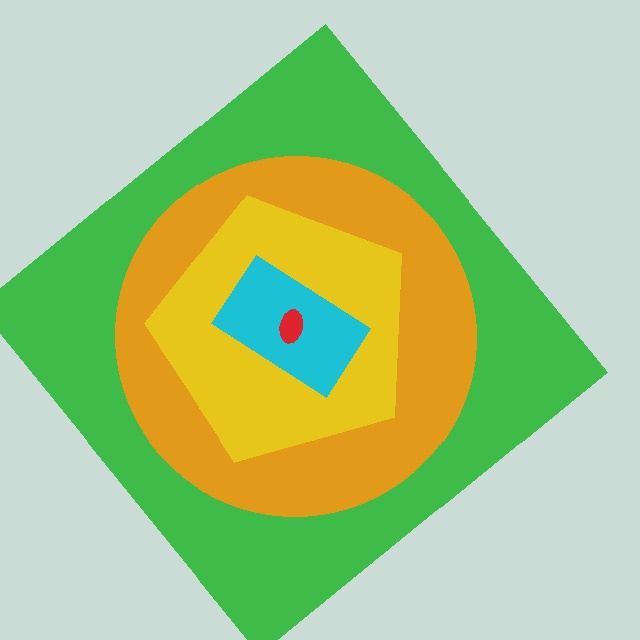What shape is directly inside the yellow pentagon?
The cyan rectangle.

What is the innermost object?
The red ellipse.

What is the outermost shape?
The green diamond.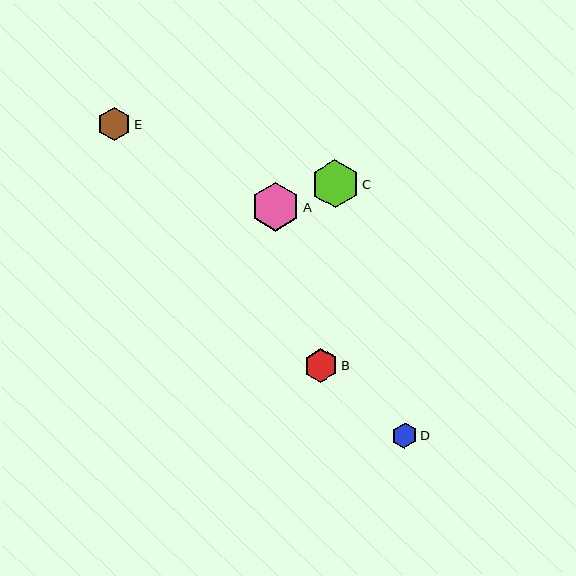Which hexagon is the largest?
Hexagon A is the largest with a size of approximately 48 pixels.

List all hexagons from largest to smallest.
From largest to smallest: A, C, B, E, D.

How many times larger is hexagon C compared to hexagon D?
Hexagon C is approximately 1.9 times the size of hexagon D.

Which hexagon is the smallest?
Hexagon D is the smallest with a size of approximately 25 pixels.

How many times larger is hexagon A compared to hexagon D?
Hexagon A is approximately 1.9 times the size of hexagon D.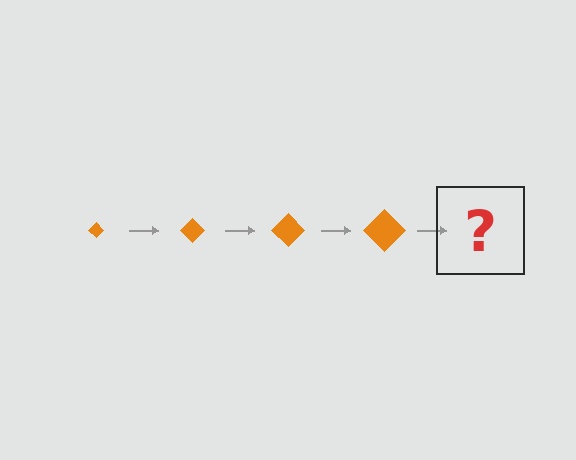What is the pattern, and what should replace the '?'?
The pattern is that the diamond gets progressively larger each step. The '?' should be an orange diamond, larger than the previous one.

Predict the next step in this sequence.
The next step is an orange diamond, larger than the previous one.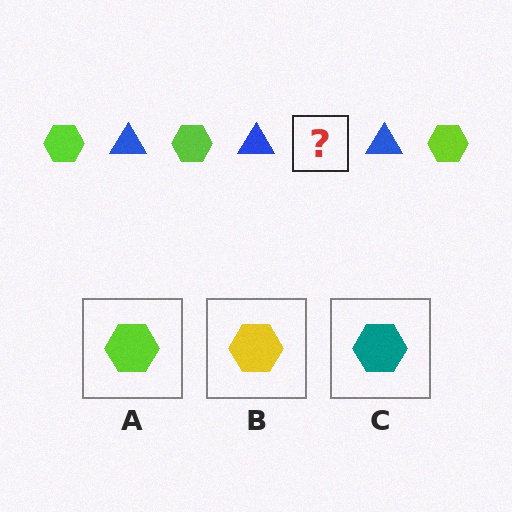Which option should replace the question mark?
Option A.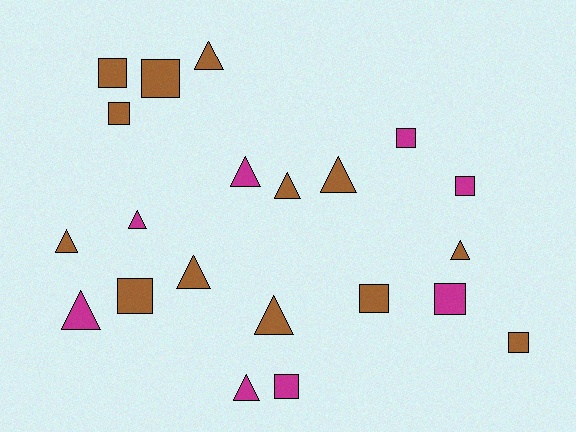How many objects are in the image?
There are 21 objects.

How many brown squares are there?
There are 6 brown squares.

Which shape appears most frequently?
Triangle, with 11 objects.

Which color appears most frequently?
Brown, with 13 objects.